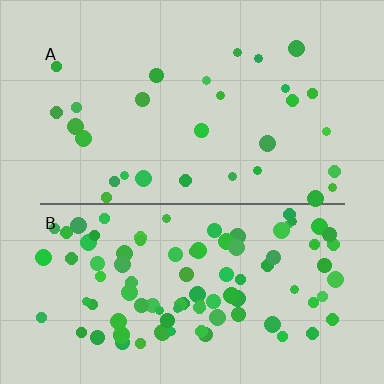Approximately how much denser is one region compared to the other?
Approximately 3.2× — region B over region A.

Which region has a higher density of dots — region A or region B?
B (the bottom).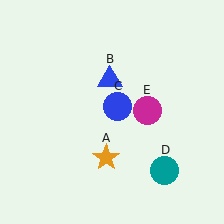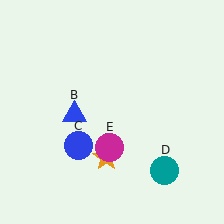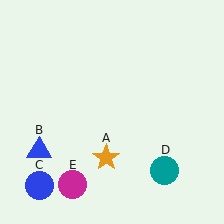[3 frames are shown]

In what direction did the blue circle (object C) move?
The blue circle (object C) moved down and to the left.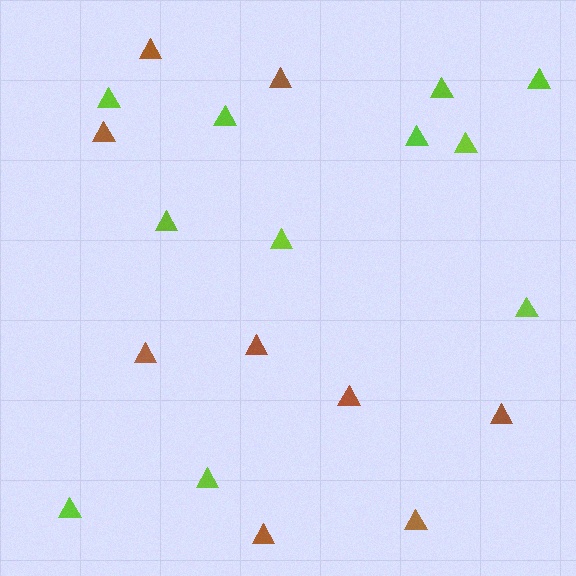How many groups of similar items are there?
There are 2 groups: one group of brown triangles (9) and one group of lime triangles (11).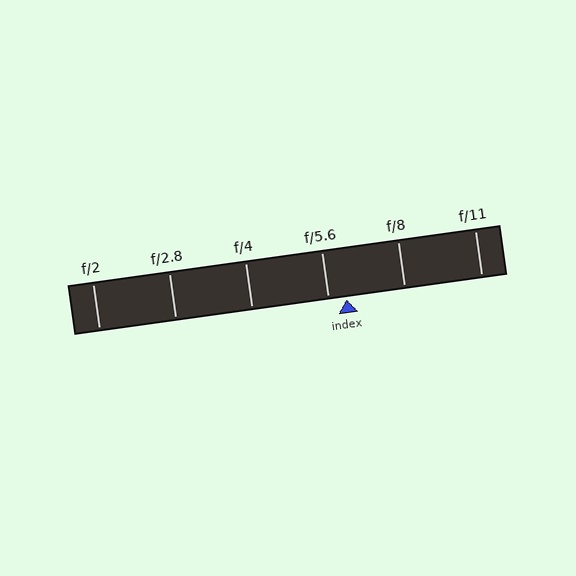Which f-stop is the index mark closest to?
The index mark is closest to f/5.6.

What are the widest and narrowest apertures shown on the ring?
The widest aperture shown is f/2 and the narrowest is f/11.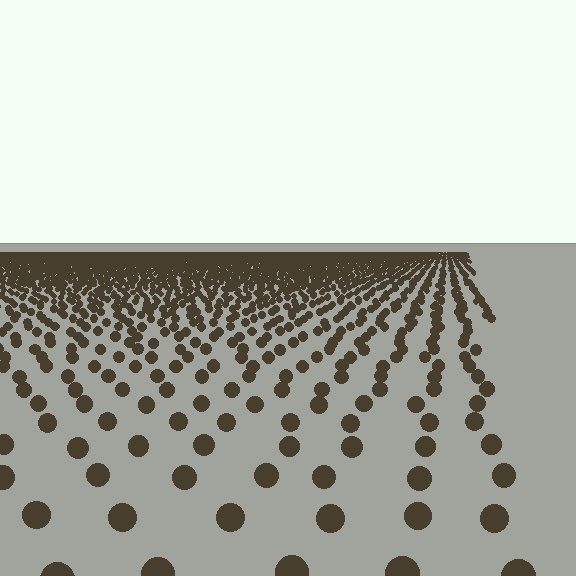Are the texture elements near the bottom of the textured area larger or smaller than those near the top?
Larger. Near the bottom, elements are closer to the viewer and appear at a bigger on-screen size.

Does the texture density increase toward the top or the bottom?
Density increases toward the top.